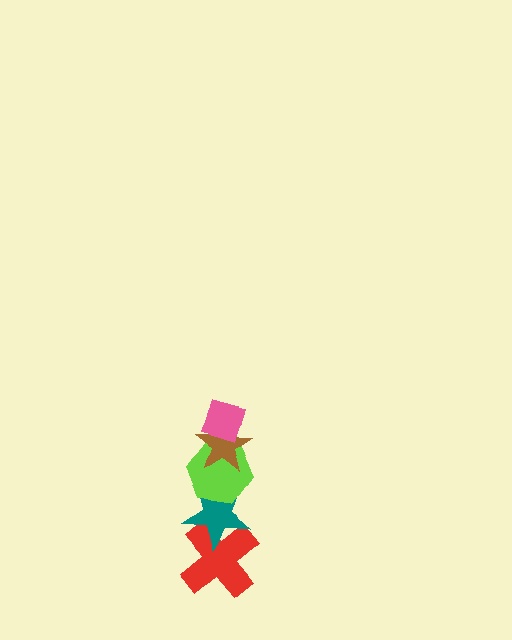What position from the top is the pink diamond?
The pink diamond is 1st from the top.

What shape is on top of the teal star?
The lime hexagon is on top of the teal star.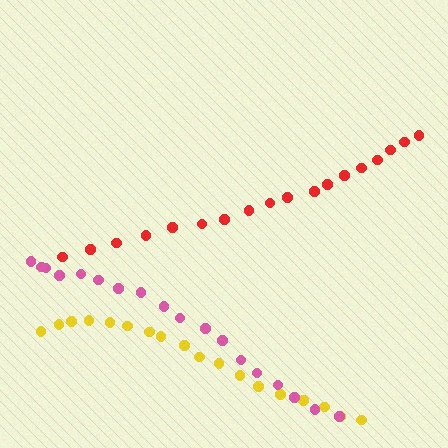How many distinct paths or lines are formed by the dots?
There are 3 distinct paths.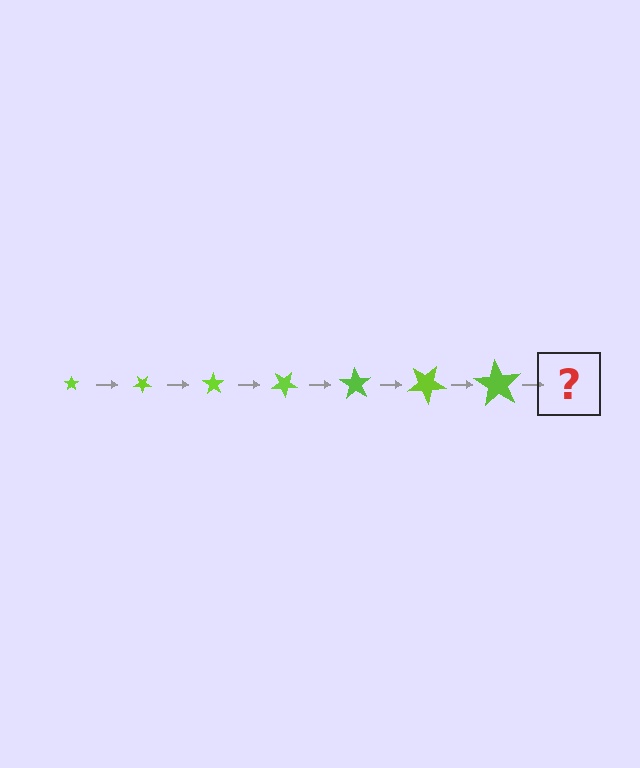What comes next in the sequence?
The next element should be a star, larger than the previous one and rotated 245 degrees from the start.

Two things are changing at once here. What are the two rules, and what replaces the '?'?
The two rules are that the star grows larger each step and it rotates 35 degrees each step. The '?' should be a star, larger than the previous one and rotated 245 degrees from the start.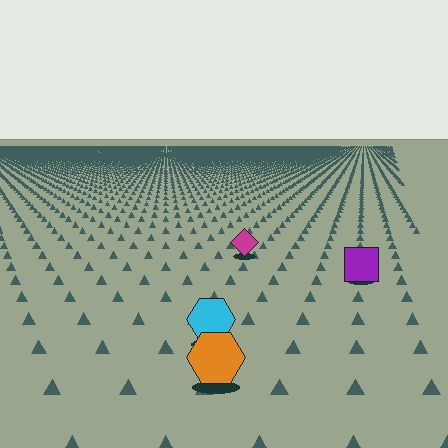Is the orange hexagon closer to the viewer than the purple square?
Yes. The orange hexagon is closer — you can tell from the texture gradient: the ground texture is coarser near it.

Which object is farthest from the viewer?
The magenta diamond is farthest from the viewer. It appears smaller and the ground texture around it is denser.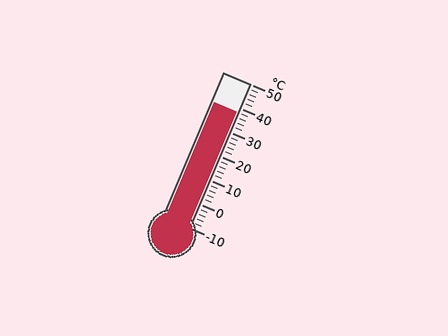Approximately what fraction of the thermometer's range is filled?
The thermometer is filled to approximately 80% of its range.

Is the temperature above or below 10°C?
The temperature is above 10°C.